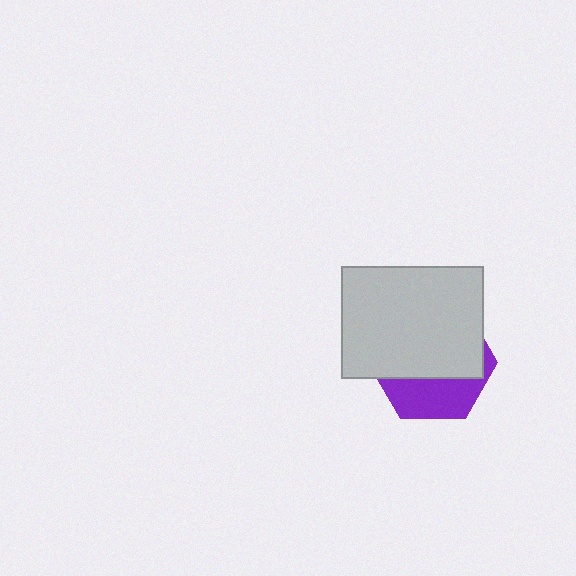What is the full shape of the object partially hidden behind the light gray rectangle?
The partially hidden object is a purple hexagon.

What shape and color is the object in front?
The object in front is a light gray rectangle.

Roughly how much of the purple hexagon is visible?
A small part of it is visible (roughly 35%).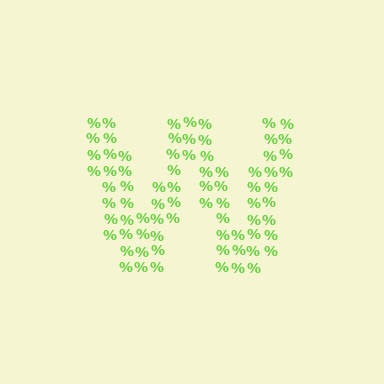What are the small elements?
The small elements are percent signs.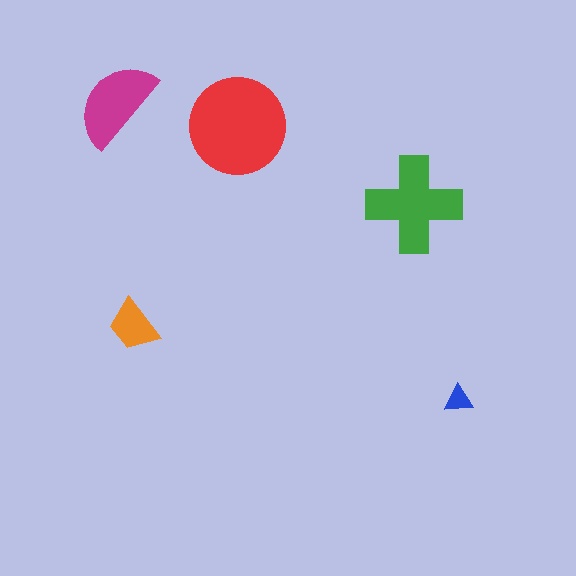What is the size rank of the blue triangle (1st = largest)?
5th.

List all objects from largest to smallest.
The red circle, the green cross, the magenta semicircle, the orange trapezoid, the blue triangle.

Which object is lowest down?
The blue triangle is bottommost.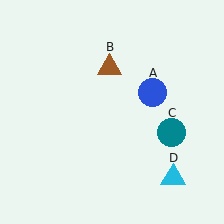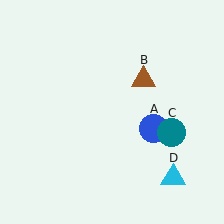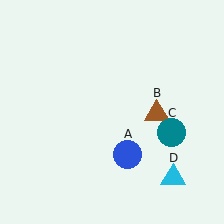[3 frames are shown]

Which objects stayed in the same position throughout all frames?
Teal circle (object C) and cyan triangle (object D) remained stationary.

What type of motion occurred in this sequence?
The blue circle (object A), brown triangle (object B) rotated clockwise around the center of the scene.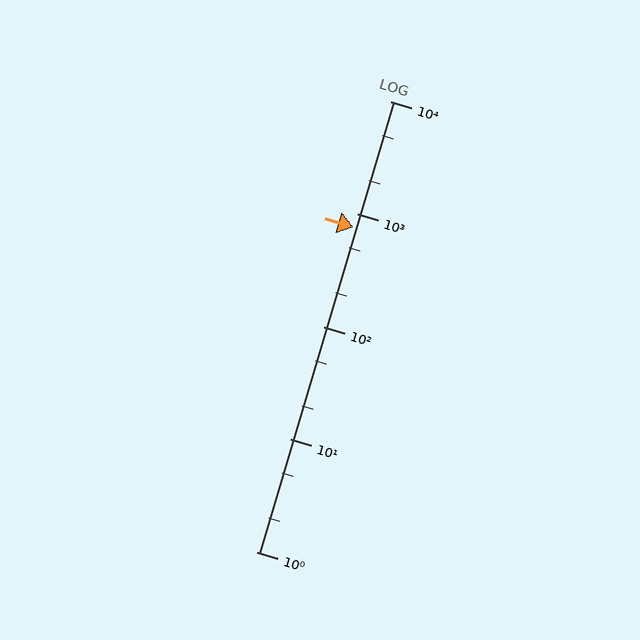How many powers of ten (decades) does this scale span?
The scale spans 4 decades, from 1 to 10000.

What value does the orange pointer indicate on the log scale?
The pointer indicates approximately 760.